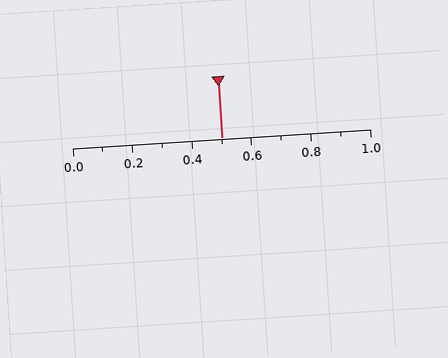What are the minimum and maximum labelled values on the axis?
The axis runs from 0.0 to 1.0.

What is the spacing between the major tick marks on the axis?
The major ticks are spaced 0.2 apart.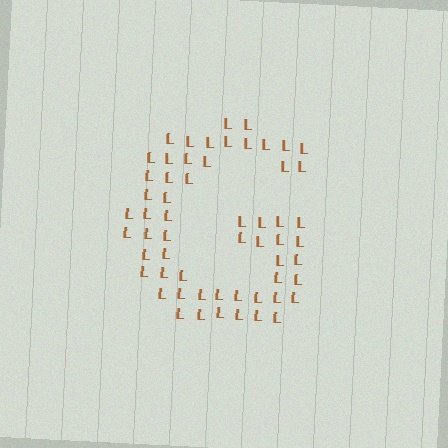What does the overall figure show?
The overall figure shows the letter G.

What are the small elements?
The small elements are letter L's.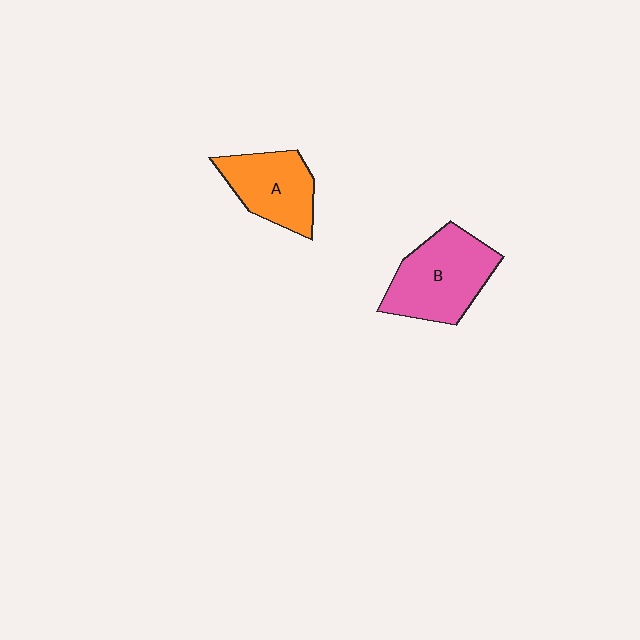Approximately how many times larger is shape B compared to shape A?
Approximately 1.3 times.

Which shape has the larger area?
Shape B (pink).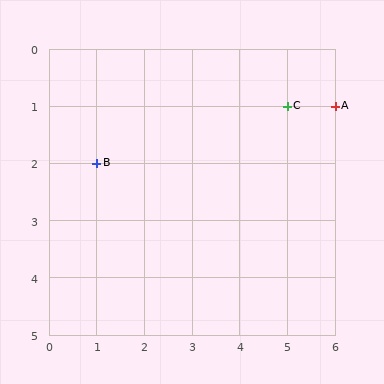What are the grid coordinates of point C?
Point C is at grid coordinates (5, 1).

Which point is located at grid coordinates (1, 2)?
Point B is at (1, 2).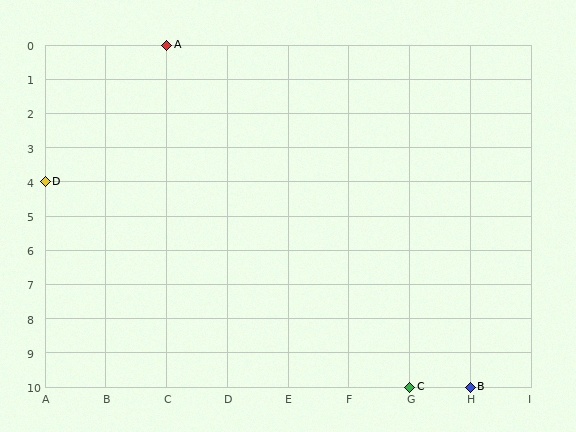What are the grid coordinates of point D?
Point D is at grid coordinates (A, 4).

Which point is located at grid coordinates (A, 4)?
Point D is at (A, 4).